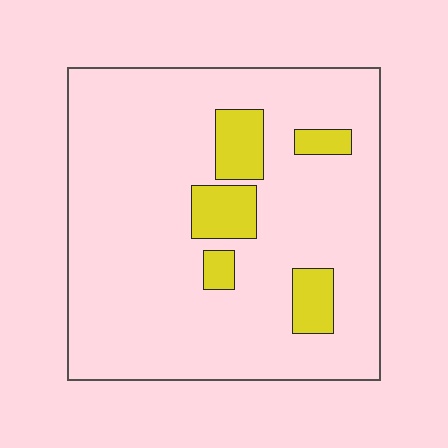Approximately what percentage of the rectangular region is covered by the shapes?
Approximately 15%.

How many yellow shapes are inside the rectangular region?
5.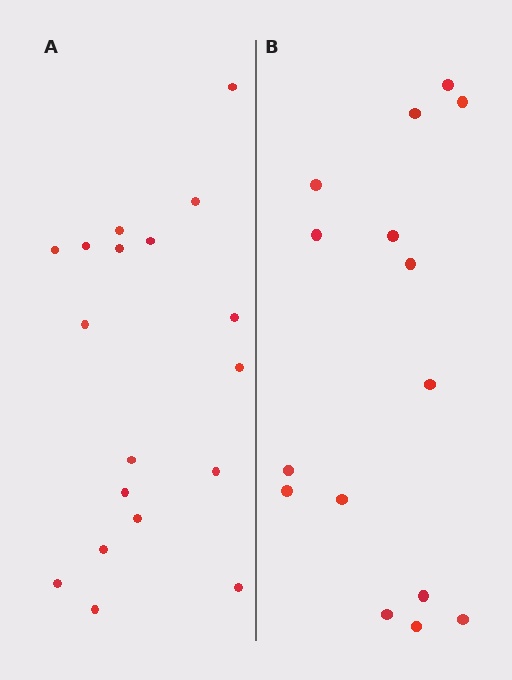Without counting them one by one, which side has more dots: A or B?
Region A (the left region) has more dots.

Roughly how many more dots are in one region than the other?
Region A has just a few more — roughly 2 or 3 more dots than region B.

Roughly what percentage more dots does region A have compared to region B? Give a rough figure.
About 20% more.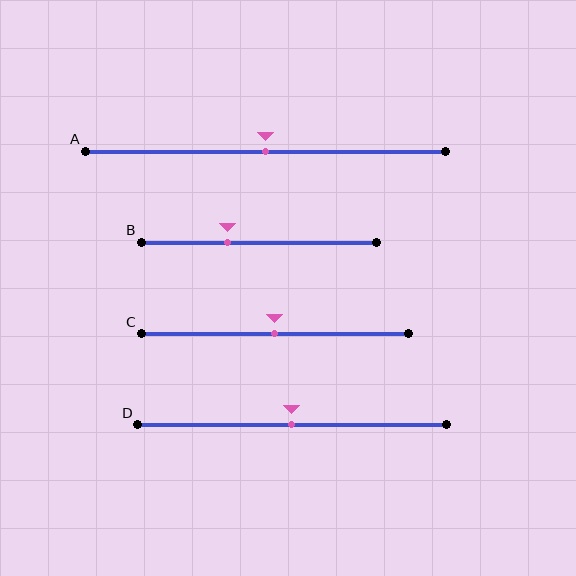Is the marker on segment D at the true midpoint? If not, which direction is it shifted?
Yes, the marker on segment D is at the true midpoint.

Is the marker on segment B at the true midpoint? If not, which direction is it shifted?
No, the marker on segment B is shifted to the left by about 13% of the segment length.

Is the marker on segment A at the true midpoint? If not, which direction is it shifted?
Yes, the marker on segment A is at the true midpoint.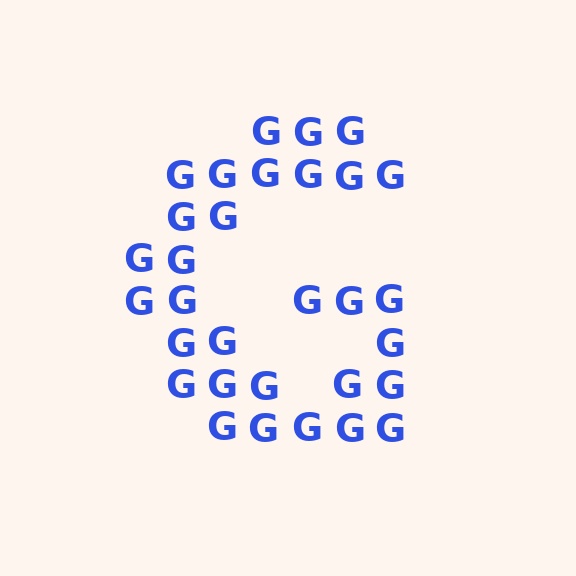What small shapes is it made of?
It is made of small letter G's.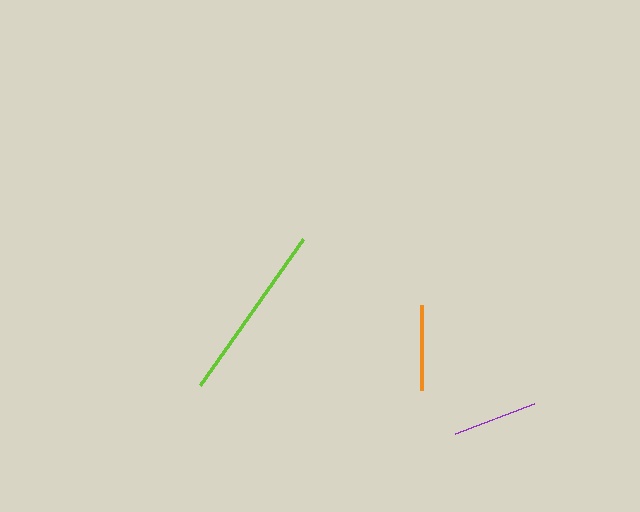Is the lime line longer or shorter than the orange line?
The lime line is longer than the orange line.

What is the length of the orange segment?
The orange segment is approximately 85 pixels long.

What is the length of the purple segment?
The purple segment is approximately 85 pixels long.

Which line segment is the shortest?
The orange line is the shortest at approximately 85 pixels.